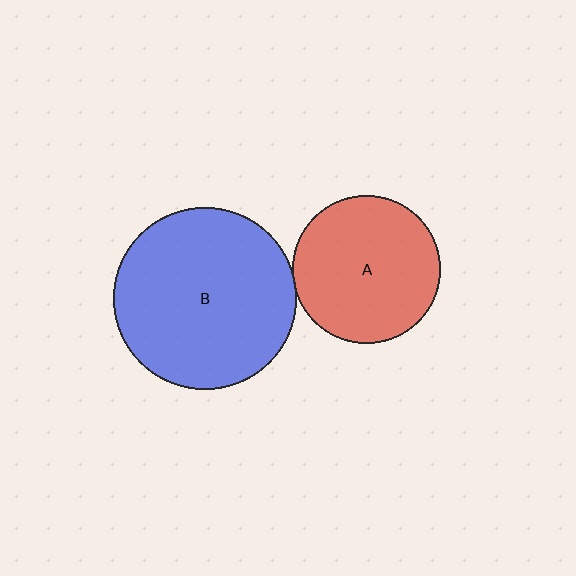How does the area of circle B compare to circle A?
Approximately 1.5 times.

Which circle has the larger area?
Circle B (blue).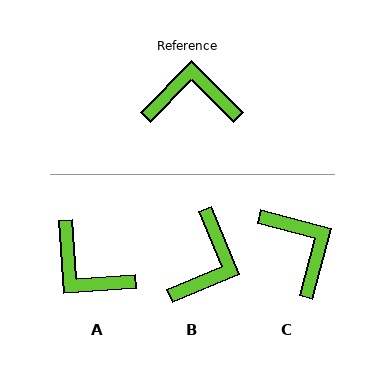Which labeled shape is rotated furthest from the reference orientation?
A, about 138 degrees away.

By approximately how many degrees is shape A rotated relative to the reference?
Approximately 138 degrees counter-clockwise.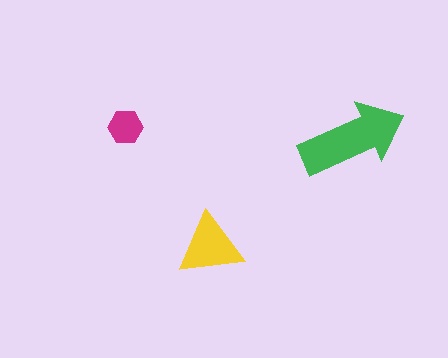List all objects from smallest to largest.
The magenta hexagon, the yellow triangle, the green arrow.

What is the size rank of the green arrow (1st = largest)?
1st.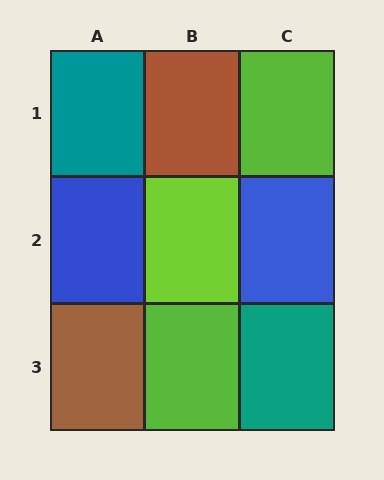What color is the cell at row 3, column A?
Brown.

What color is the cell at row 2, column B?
Lime.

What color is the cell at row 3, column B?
Lime.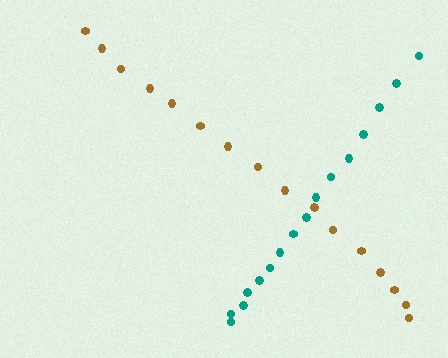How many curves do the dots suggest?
There are 2 distinct paths.